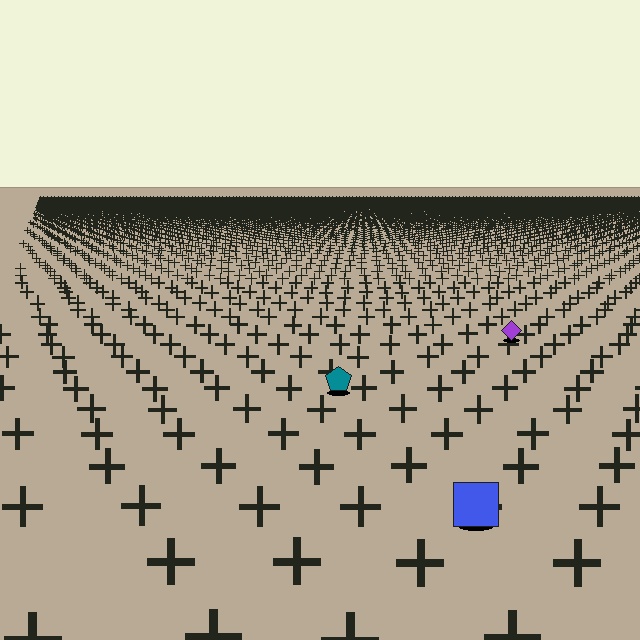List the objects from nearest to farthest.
From nearest to farthest: the blue square, the teal pentagon, the purple diamond.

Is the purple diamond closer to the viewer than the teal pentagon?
No. The teal pentagon is closer — you can tell from the texture gradient: the ground texture is coarser near it.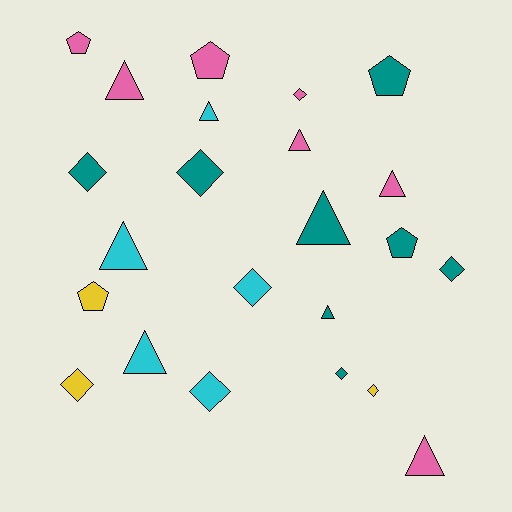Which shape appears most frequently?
Diamond, with 9 objects.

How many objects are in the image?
There are 23 objects.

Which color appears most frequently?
Teal, with 8 objects.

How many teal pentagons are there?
There are 2 teal pentagons.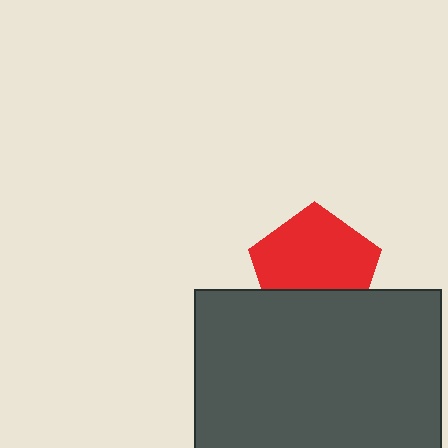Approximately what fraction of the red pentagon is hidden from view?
Roughly 31% of the red pentagon is hidden behind the dark gray rectangle.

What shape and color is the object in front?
The object in front is a dark gray rectangle.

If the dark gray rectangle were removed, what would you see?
You would see the complete red pentagon.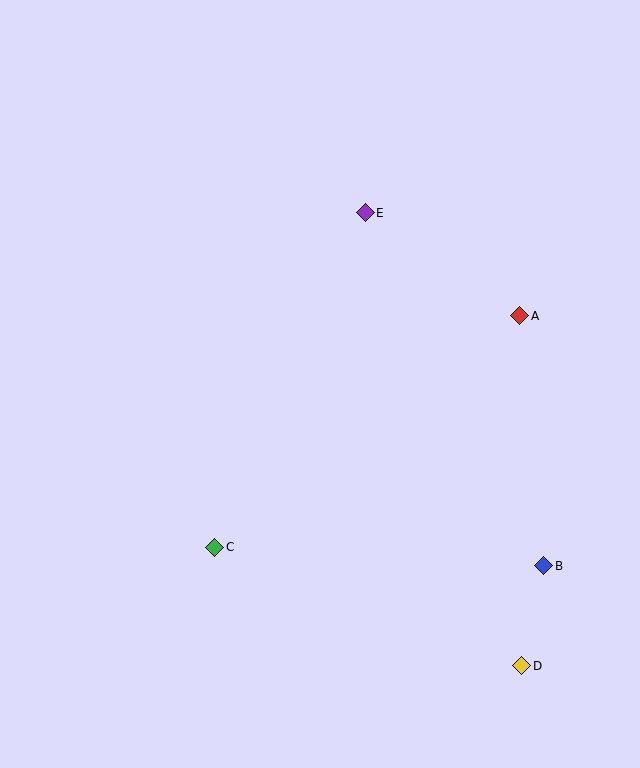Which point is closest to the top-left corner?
Point E is closest to the top-left corner.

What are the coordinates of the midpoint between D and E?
The midpoint between D and E is at (443, 439).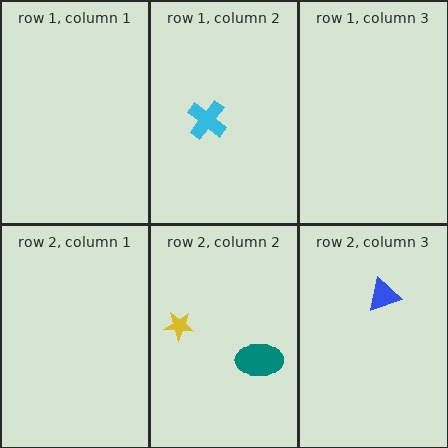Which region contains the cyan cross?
The row 1, column 2 region.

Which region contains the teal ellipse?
The row 2, column 2 region.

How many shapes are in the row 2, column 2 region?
2.